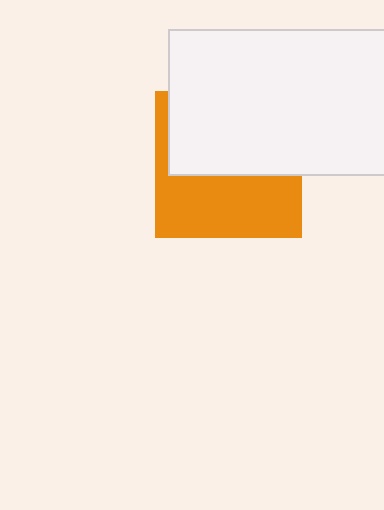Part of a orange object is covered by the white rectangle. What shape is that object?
It is a square.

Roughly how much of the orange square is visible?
About half of it is visible (roughly 47%).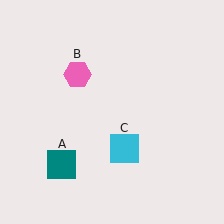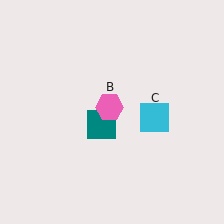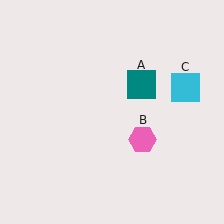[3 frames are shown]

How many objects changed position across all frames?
3 objects changed position: teal square (object A), pink hexagon (object B), cyan square (object C).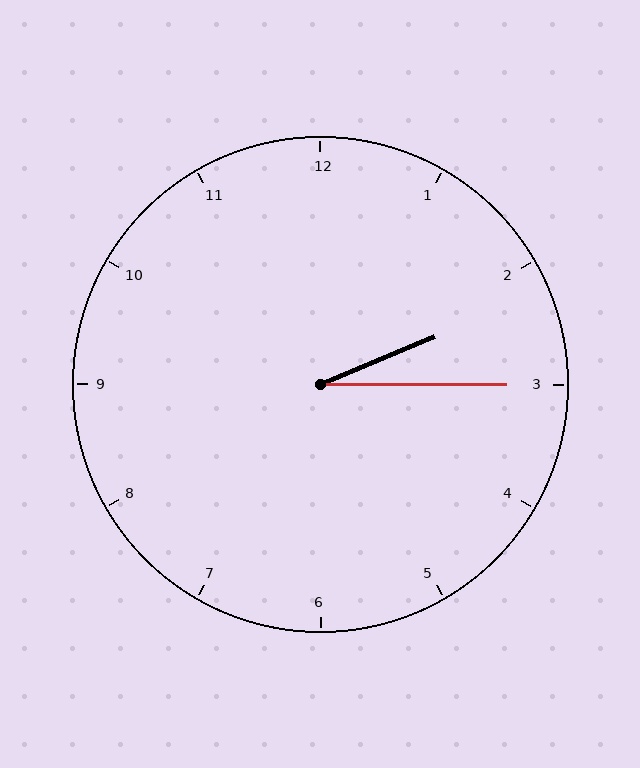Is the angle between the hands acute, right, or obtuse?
It is acute.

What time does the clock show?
2:15.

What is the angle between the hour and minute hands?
Approximately 22 degrees.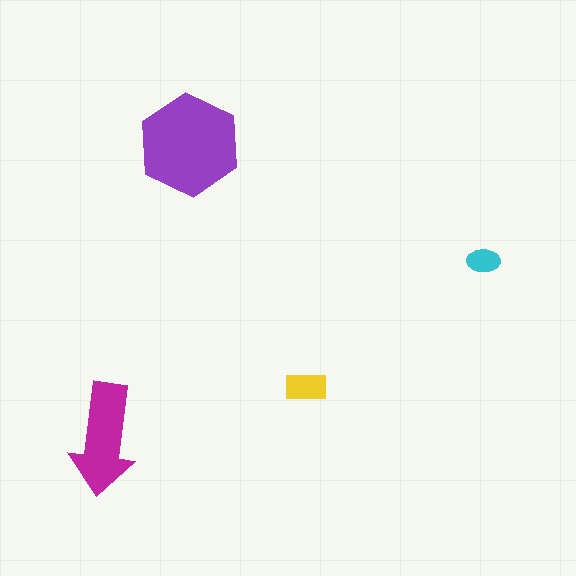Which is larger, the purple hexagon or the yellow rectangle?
The purple hexagon.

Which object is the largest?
The purple hexagon.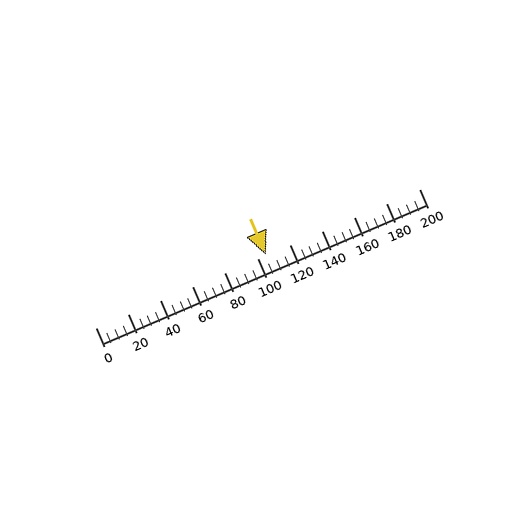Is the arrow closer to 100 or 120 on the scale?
The arrow is closer to 100.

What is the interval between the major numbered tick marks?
The major tick marks are spaced 20 units apart.